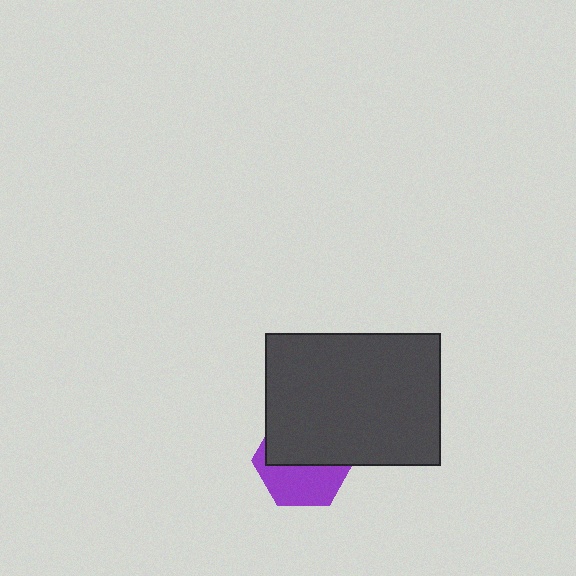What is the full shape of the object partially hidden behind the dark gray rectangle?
The partially hidden object is a purple hexagon.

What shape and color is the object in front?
The object in front is a dark gray rectangle.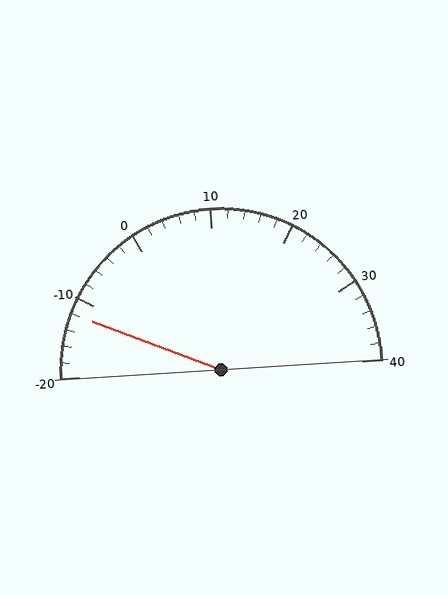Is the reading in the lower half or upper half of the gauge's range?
The reading is in the lower half of the range (-20 to 40).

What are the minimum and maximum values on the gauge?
The gauge ranges from -20 to 40.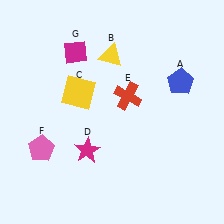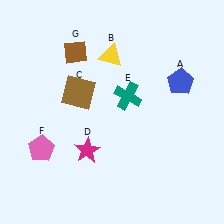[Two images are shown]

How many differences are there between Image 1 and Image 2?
There are 3 differences between the two images.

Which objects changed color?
C changed from yellow to brown. E changed from red to teal. G changed from magenta to brown.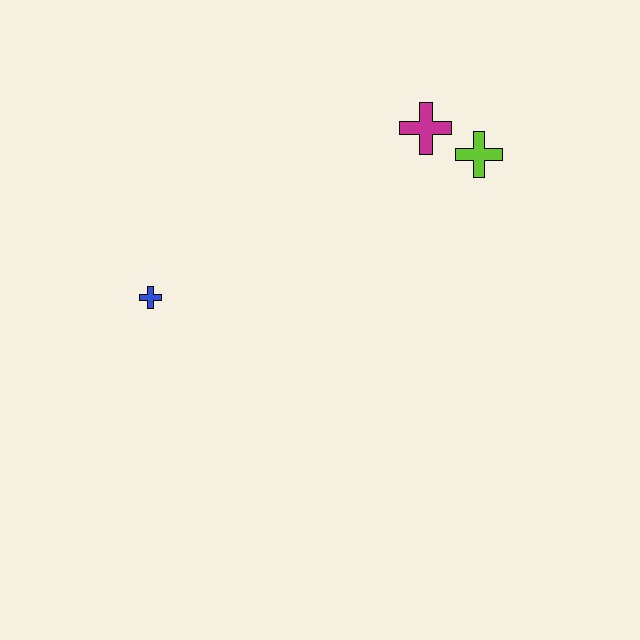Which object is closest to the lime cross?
The magenta cross is closest to the lime cross.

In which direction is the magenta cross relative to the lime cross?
The magenta cross is to the left of the lime cross.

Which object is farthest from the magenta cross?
The blue cross is farthest from the magenta cross.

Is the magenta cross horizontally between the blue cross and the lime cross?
Yes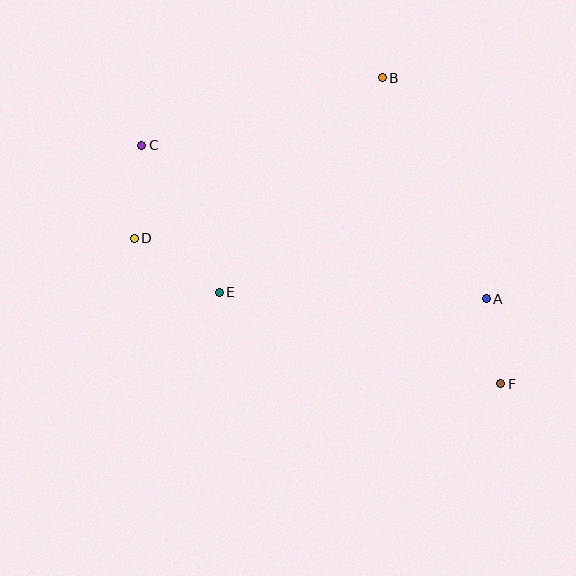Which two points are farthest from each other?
Points C and F are farthest from each other.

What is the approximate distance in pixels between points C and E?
The distance between C and E is approximately 166 pixels.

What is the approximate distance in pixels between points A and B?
The distance between A and B is approximately 244 pixels.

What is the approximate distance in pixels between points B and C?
The distance between B and C is approximately 250 pixels.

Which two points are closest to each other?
Points A and F are closest to each other.